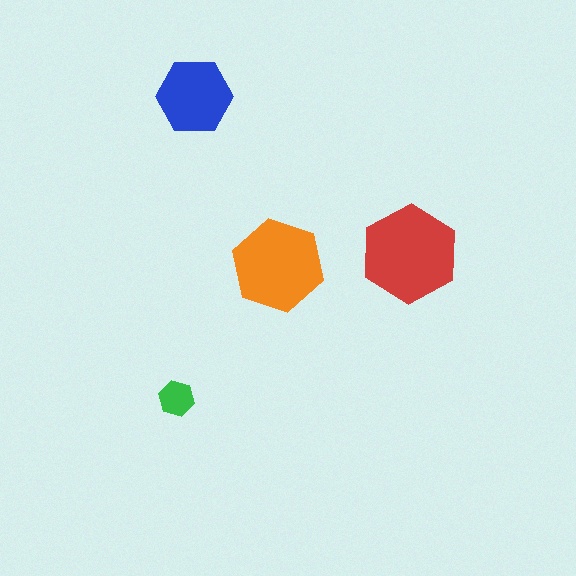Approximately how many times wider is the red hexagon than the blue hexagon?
About 1.5 times wider.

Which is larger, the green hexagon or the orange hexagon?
The orange one.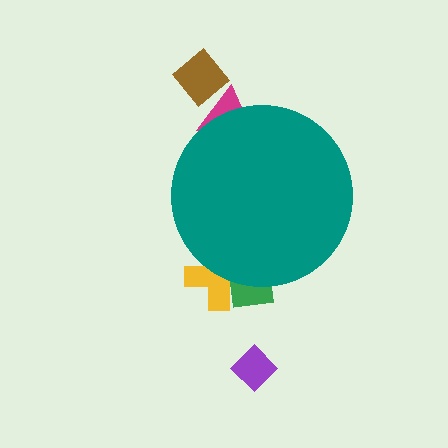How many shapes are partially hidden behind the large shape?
3 shapes are partially hidden.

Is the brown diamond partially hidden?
No, the brown diamond is fully visible.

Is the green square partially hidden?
Yes, the green square is partially hidden behind the teal circle.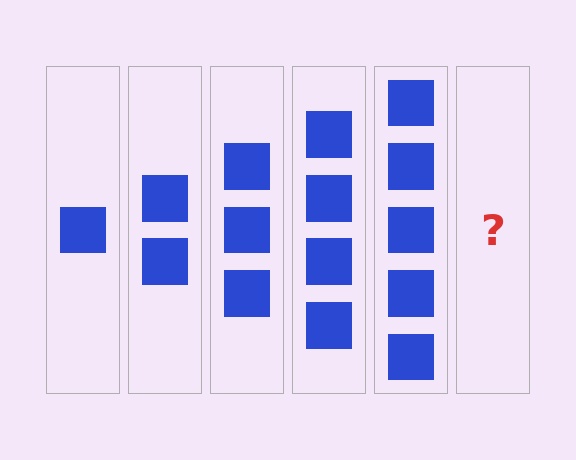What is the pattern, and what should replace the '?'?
The pattern is that each step adds one more square. The '?' should be 6 squares.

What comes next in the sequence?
The next element should be 6 squares.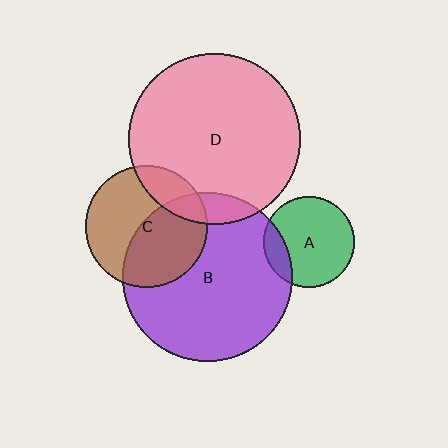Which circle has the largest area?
Circle D (pink).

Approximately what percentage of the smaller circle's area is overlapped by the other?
Approximately 20%.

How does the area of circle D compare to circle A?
Approximately 3.6 times.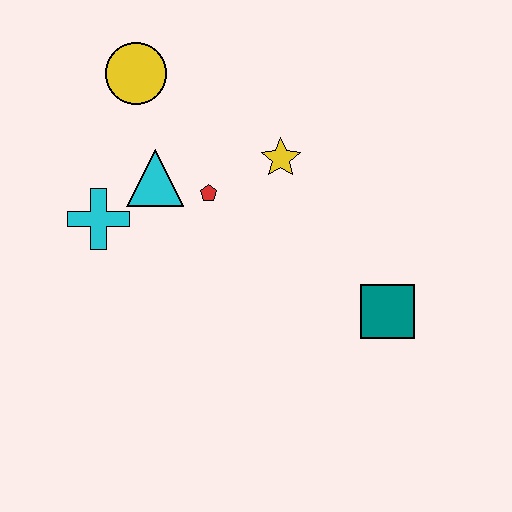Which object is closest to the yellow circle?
The cyan triangle is closest to the yellow circle.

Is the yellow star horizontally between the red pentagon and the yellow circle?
No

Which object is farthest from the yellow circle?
The teal square is farthest from the yellow circle.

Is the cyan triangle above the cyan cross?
Yes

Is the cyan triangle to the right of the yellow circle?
Yes